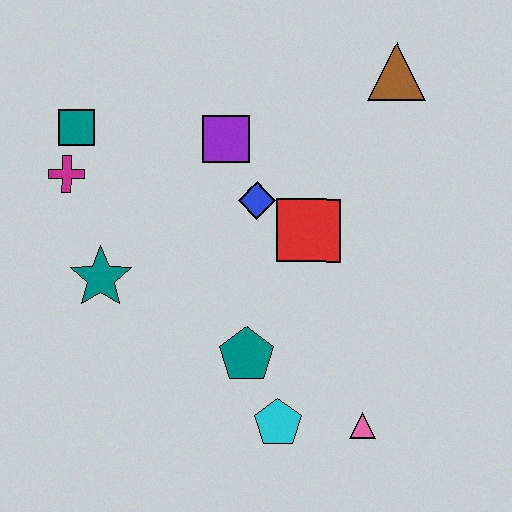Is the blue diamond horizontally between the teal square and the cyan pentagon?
Yes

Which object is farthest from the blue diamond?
The pink triangle is farthest from the blue diamond.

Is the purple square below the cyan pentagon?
No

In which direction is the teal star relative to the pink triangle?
The teal star is to the left of the pink triangle.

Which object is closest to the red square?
The blue diamond is closest to the red square.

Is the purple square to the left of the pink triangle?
Yes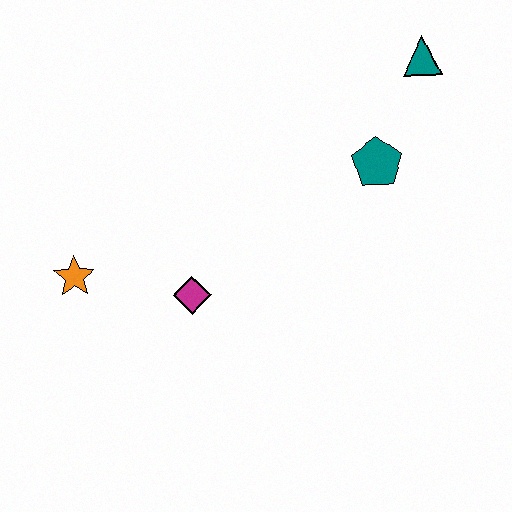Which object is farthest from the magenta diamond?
The teal triangle is farthest from the magenta diamond.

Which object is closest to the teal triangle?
The teal pentagon is closest to the teal triangle.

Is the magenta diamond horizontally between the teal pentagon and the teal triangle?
No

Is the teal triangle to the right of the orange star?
Yes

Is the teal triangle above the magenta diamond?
Yes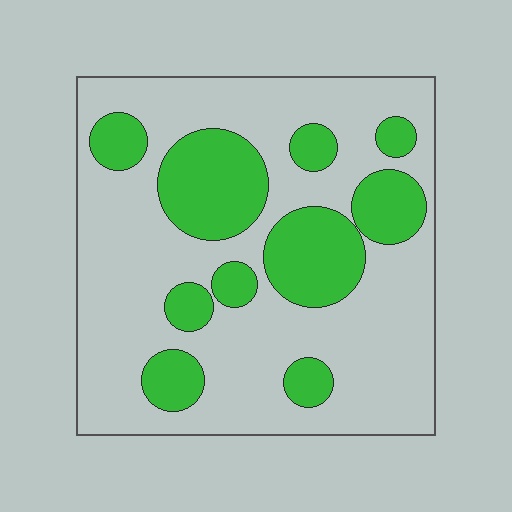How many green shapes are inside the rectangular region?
10.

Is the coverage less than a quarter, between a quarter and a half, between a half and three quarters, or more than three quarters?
Between a quarter and a half.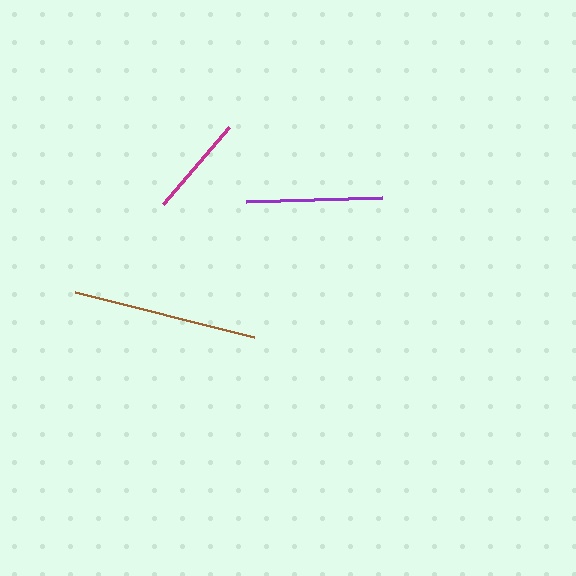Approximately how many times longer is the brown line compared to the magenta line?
The brown line is approximately 1.8 times the length of the magenta line.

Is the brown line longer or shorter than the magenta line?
The brown line is longer than the magenta line.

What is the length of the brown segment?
The brown segment is approximately 185 pixels long.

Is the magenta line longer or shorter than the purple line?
The purple line is longer than the magenta line.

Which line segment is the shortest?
The magenta line is the shortest at approximately 101 pixels.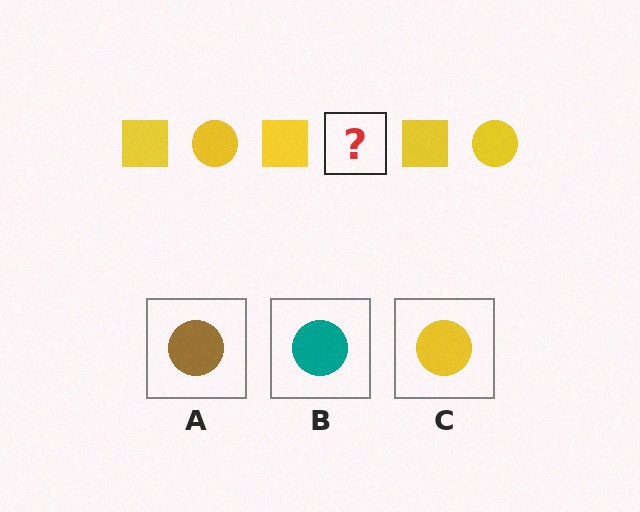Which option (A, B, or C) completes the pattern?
C.